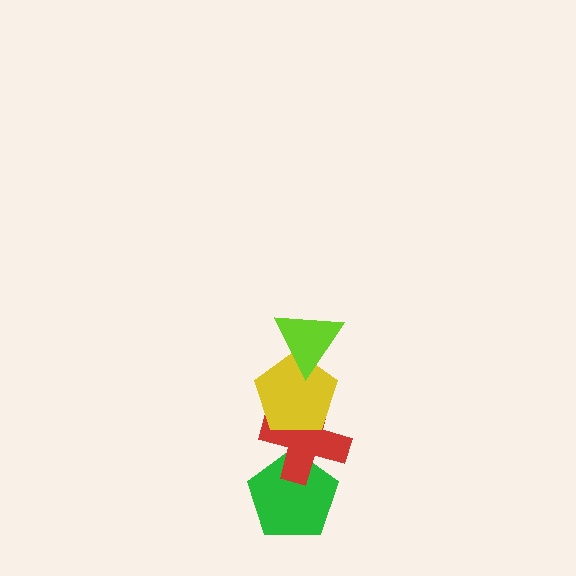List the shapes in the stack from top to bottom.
From top to bottom: the lime triangle, the yellow pentagon, the red cross, the green pentagon.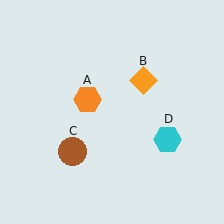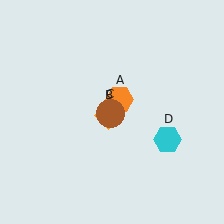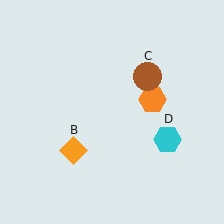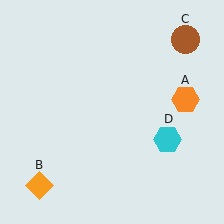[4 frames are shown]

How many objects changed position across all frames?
3 objects changed position: orange hexagon (object A), orange diamond (object B), brown circle (object C).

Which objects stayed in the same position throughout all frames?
Cyan hexagon (object D) remained stationary.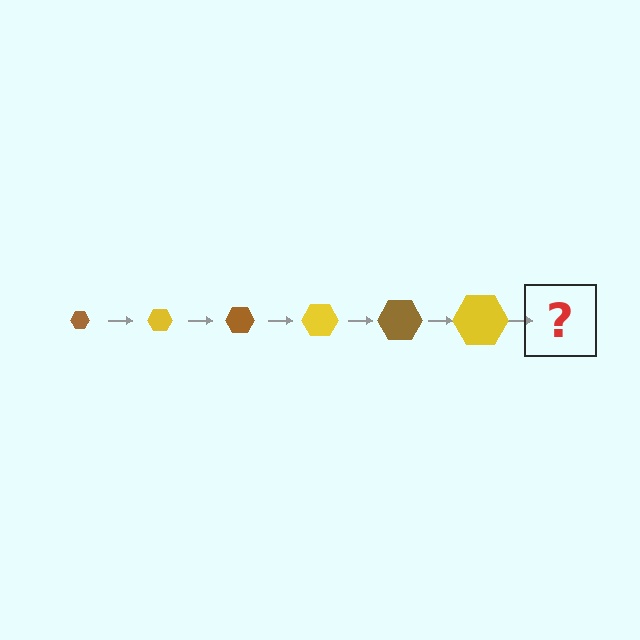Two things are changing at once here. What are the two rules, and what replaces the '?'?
The two rules are that the hexagon grows larger each step and the color cycles through brown and yellow. The '?' should be a brown hexagon, larger than the previous one.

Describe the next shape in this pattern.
It should be a brown hexagon, larger than the previous one.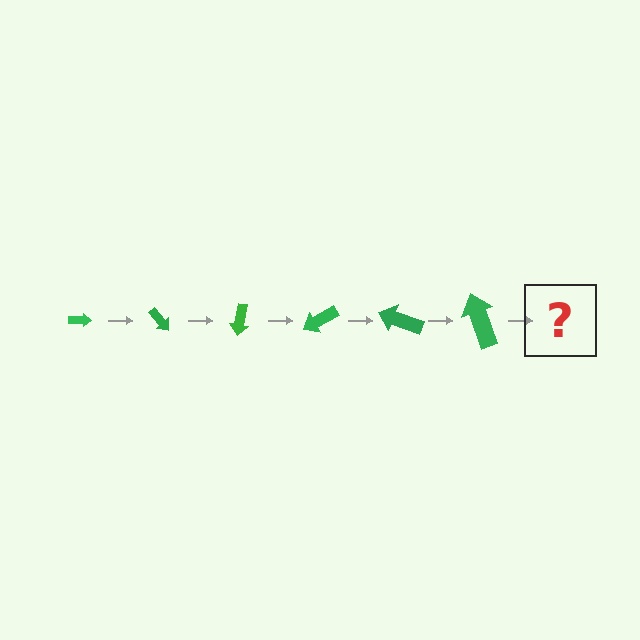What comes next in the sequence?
The next element should be an arrow, larger than the previous one and rotated 300 degrees from the start.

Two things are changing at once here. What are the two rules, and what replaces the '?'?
The two rules are that the arrow grows larger each step and it rotates 50 degrees each step. The '?' should be an arrow, larger than the previous one and rotated 300 degrees from the start.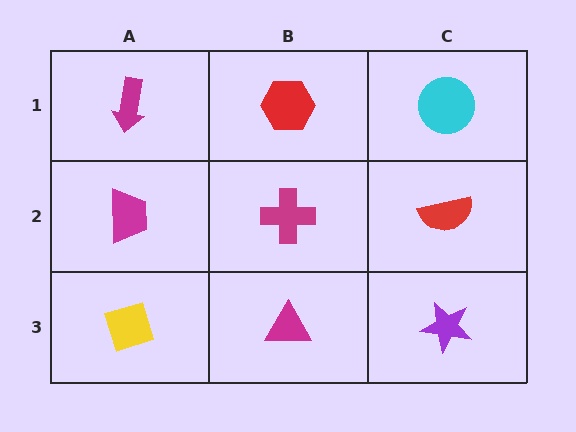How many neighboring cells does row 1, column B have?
3.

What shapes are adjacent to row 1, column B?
A magenta cross (row 2, column B), a magenta arrow (row 1, column A), a cyan circle (row 1, column C).